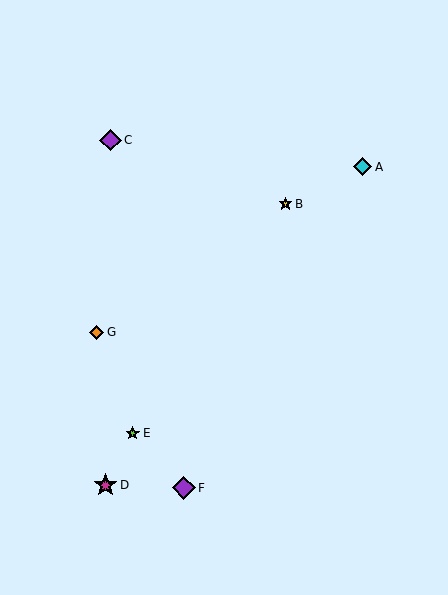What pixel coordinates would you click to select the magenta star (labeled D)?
Click at (106, 485) to select the magenta star D.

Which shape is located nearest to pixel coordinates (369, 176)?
The cyan diamond (labeled A) at (363, 167) is nearest to that location.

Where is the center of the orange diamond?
The center of the orange diamond is at (97, 332).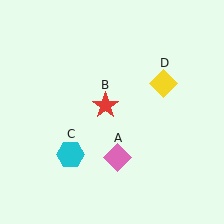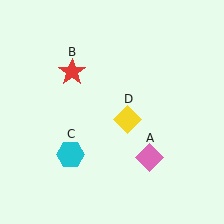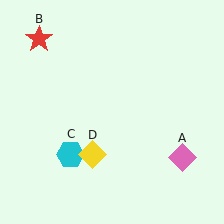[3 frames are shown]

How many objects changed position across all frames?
3 objects changed position: pink diamond (object A), red star (object B), yellow diamond (object D).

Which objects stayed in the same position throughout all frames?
Cyan hexagon (object C) remained stationary.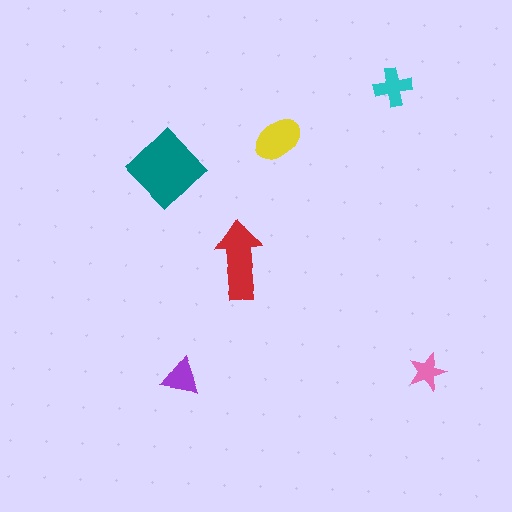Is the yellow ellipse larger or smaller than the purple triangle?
Larger.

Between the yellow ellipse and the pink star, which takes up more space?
The yellow ellipse.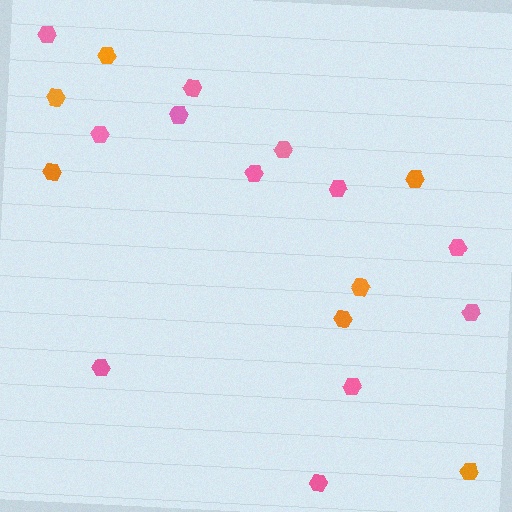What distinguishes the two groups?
There are 2 groups: one group of orange hexagons (7) and one group of pink hexagons (12).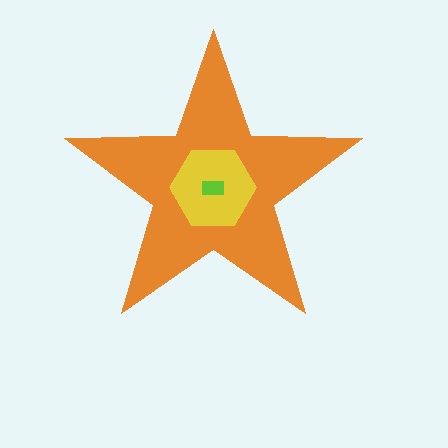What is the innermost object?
The lime rectangle.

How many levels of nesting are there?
3.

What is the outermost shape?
The orange star.